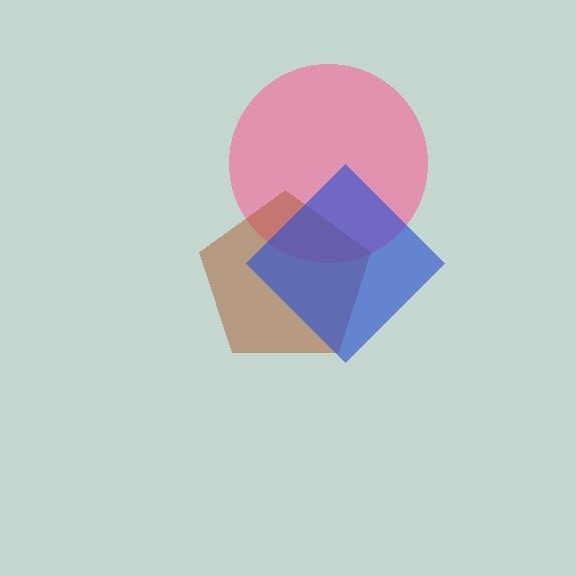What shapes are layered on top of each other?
The layered shapes are: a pink circle, a brown pentagon, a blue diamond.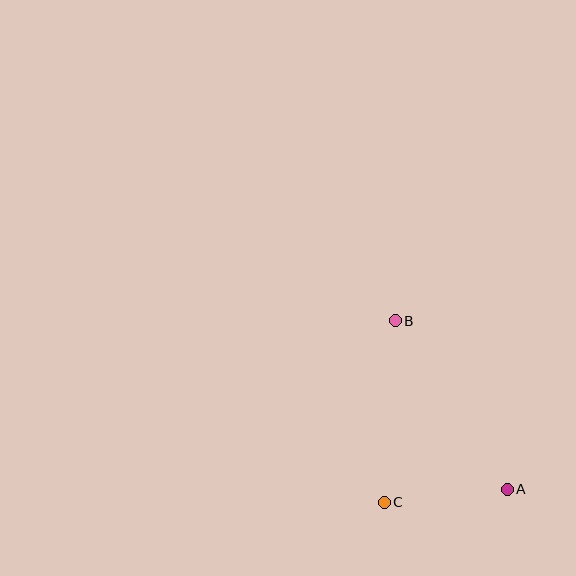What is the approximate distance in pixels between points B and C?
The distance between B and C is approximately 181 pixels.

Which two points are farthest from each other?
Points A and B are farthest from each other.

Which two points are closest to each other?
Points A and C are closest to each other.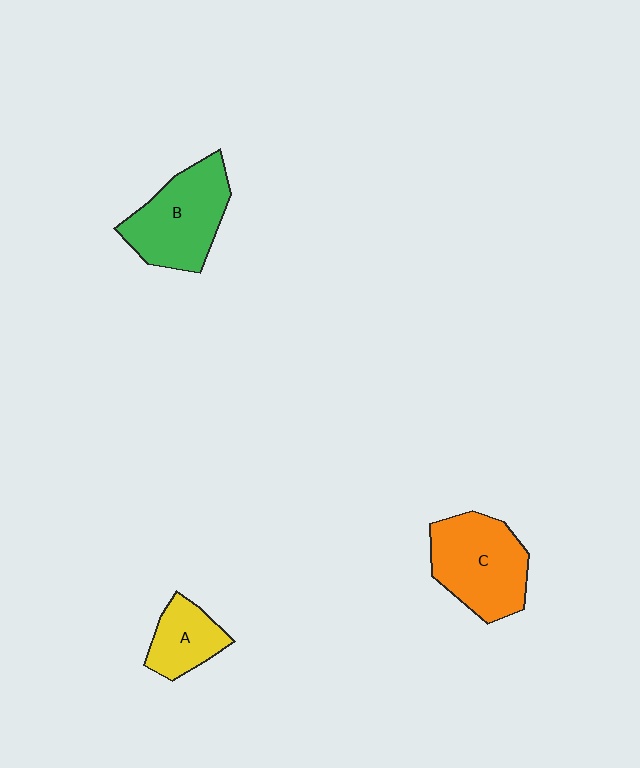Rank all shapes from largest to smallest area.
From largest to smallest: C (orange), B (green), A (yellow).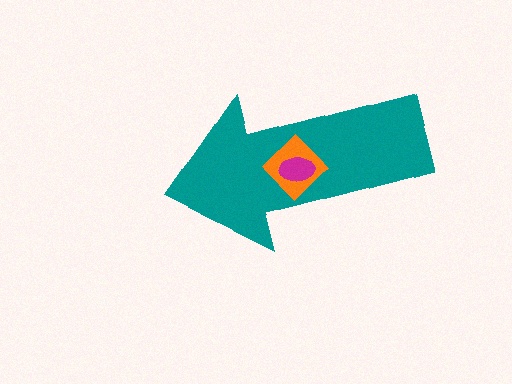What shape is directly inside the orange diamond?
The magenta ellipse.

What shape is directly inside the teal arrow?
The orange diamond.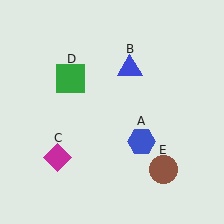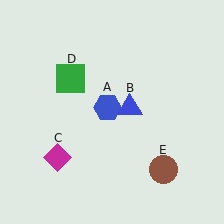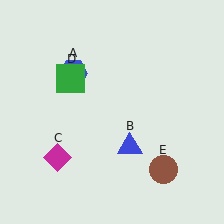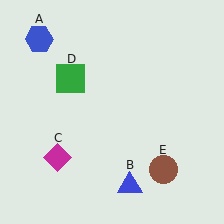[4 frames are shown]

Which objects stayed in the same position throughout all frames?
Magenta diamond (object C) and green square (object D) and brown circle (object E) remained stationary.